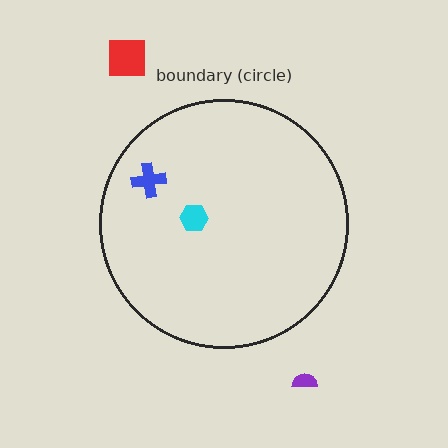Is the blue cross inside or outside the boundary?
Inside.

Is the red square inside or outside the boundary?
Outside.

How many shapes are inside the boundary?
2 inside, 2 outside.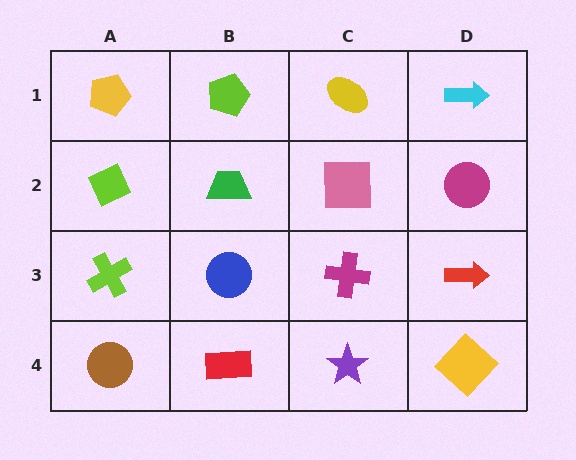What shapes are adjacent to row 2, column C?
A yellow ellipse (row 1, column C), a magenta cross (row 3, column C), a green trapezoid (row 2, column B), a magenta circle (row 2, column D).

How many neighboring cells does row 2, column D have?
3.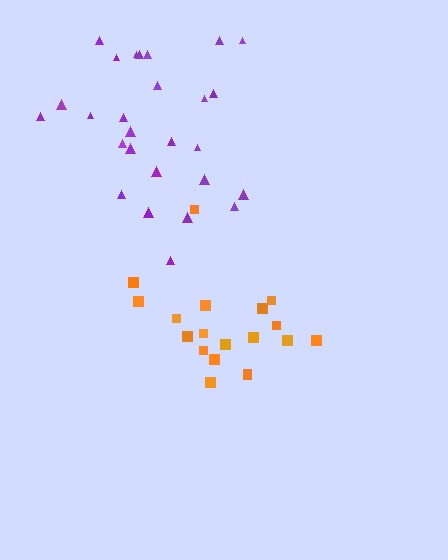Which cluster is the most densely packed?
Orange.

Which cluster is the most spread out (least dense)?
Purple.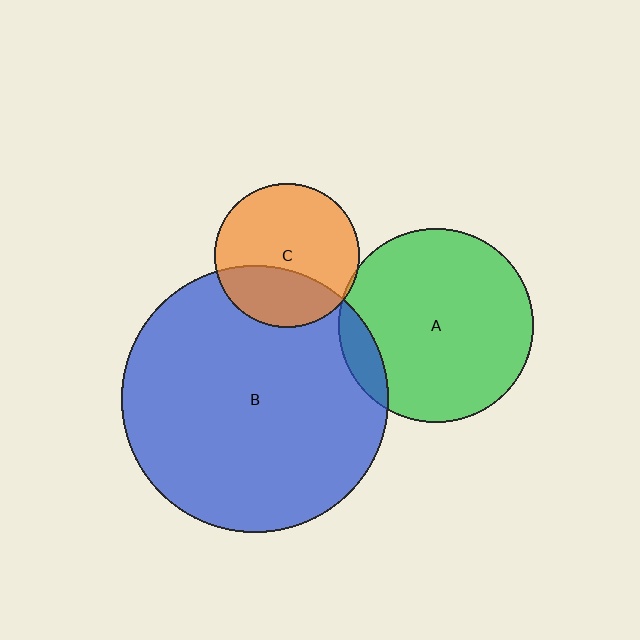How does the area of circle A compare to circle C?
Approximately 1.8 times.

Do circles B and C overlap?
Yes.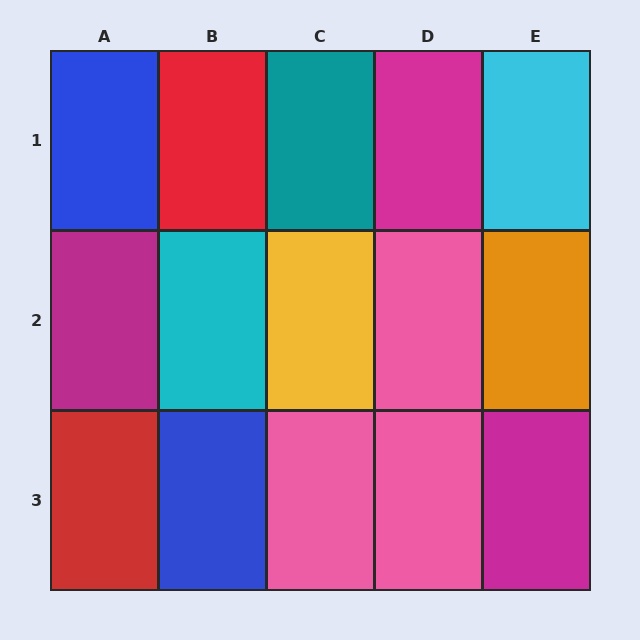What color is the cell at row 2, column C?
Yellow.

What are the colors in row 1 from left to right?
Blue, red, teal, magenta, cyan.